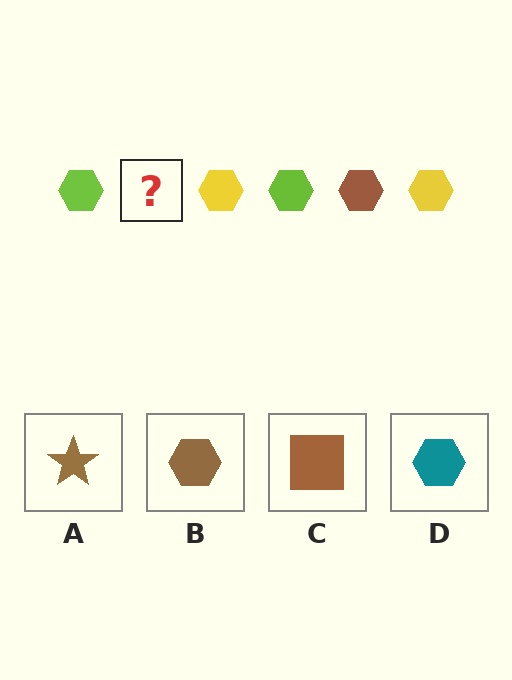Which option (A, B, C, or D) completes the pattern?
B.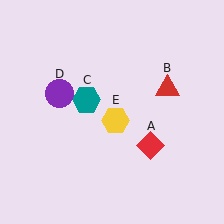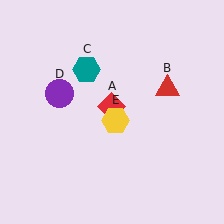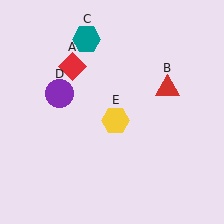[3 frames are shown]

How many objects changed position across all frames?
2 objects changed position: red diamond (object A), teal hexagon (object C).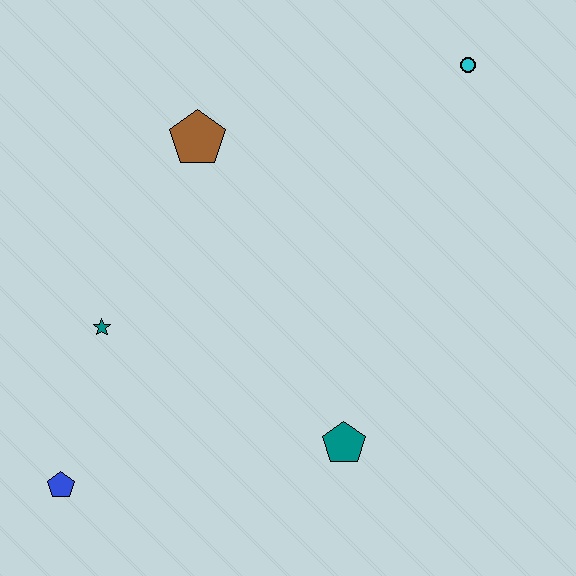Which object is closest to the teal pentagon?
The teal star is closest to the teal pentagon.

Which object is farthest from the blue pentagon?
The cyan circle is farthest from the blue pentagon.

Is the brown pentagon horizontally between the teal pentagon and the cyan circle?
No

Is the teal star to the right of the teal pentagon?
No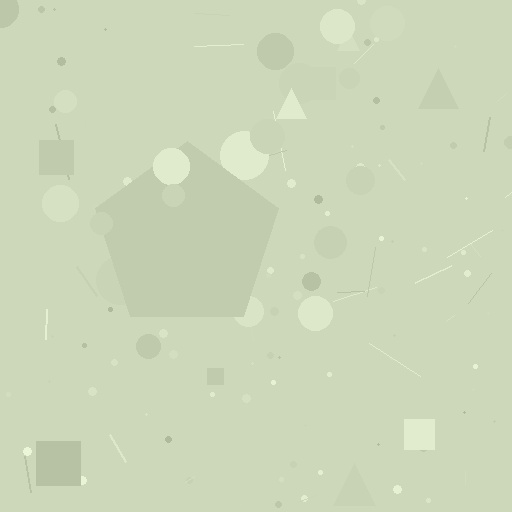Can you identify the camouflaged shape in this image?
The camouflaged shape is a pentagon.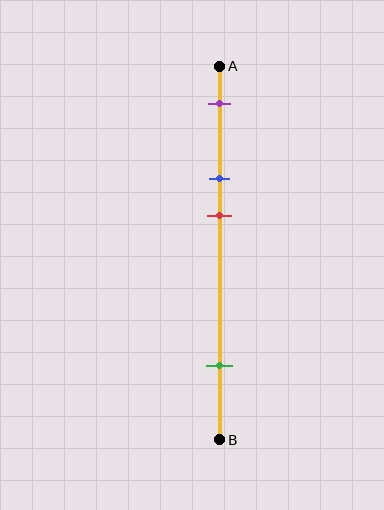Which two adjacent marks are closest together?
The blue and red marks are the closest adjacent pair.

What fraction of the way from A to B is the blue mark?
The blue mark is approximately 30% (0.3) of the way from A to B.